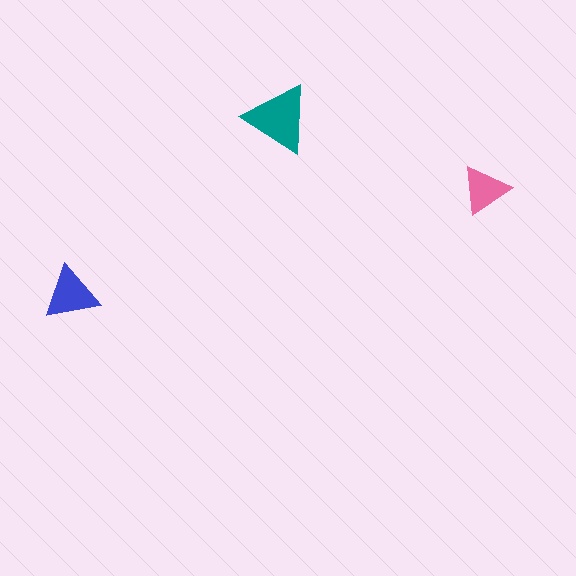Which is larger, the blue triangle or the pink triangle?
The blue one.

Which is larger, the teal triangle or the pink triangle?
The teal one.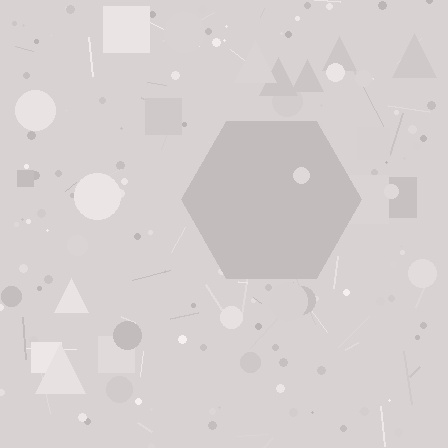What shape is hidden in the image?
A hexagon is hidden in the image.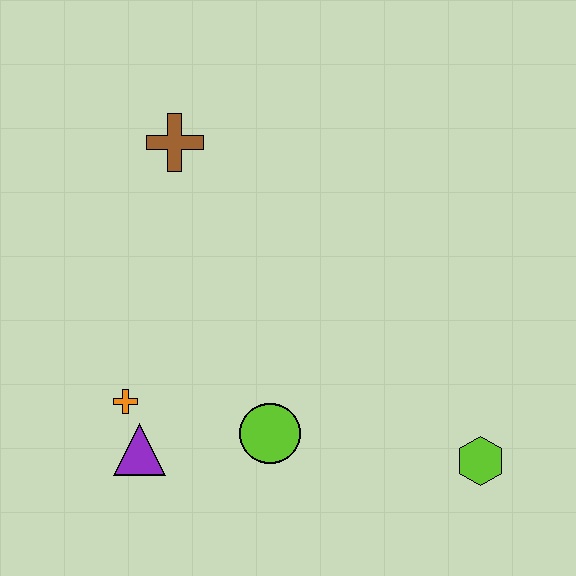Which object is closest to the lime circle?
The purple triangle is closest to the lime circle.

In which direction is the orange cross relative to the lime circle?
The orange cross is to the left of the lime circle.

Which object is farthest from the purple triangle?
The lime hexagon is farthest from the purple triangle.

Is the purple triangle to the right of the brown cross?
No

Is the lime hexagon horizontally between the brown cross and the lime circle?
No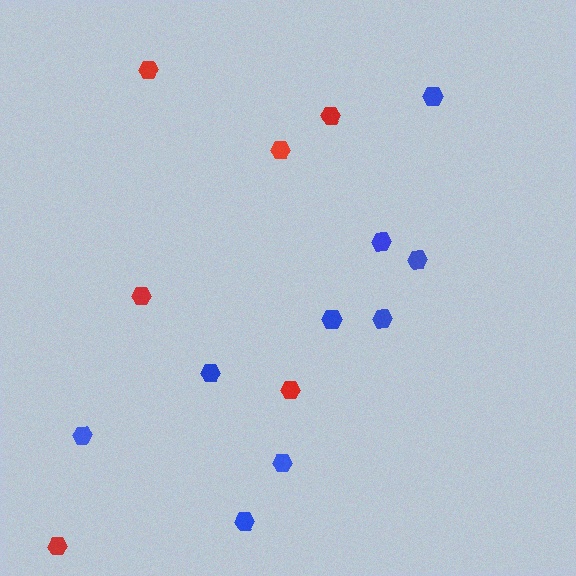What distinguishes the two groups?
There are 2 groups: one group of blue hexagons (9) and one group of red hexagons (6).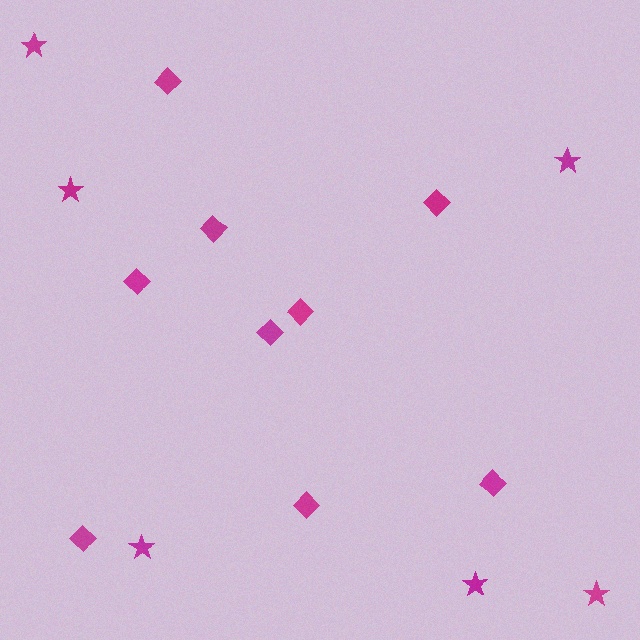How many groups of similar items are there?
There are 2 groups: one group of stars (6) and one group of diamonds (9).